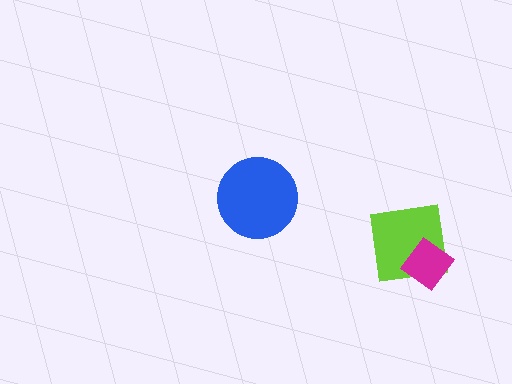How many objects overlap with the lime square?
1 object overlaps with the lime square.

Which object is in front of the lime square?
The magenta diamond is in front of the lime square.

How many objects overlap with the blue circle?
0 objects overlap with the blue circle.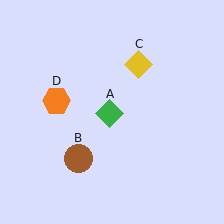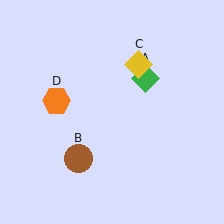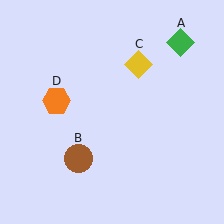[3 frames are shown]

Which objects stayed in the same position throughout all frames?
Brown circle (object B) and yellow diamond (object C) and orange hexagon (object D) remained stationary.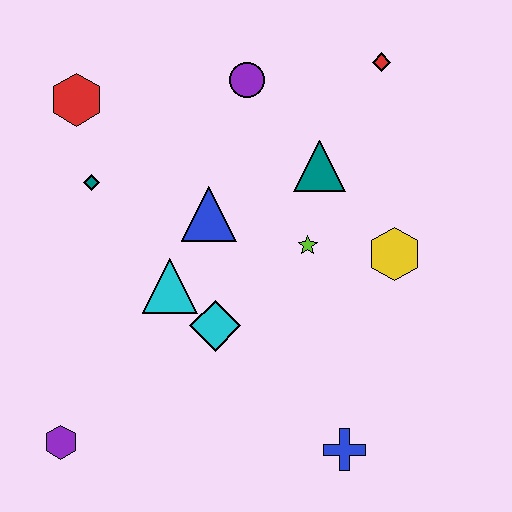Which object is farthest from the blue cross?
The red hexagon is farthest from the blue cross.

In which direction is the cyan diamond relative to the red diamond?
The cyan diamond is below the red diamond.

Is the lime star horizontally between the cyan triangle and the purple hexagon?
No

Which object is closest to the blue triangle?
The cyan triangle is closest to the blue triangle.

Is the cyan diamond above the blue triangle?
No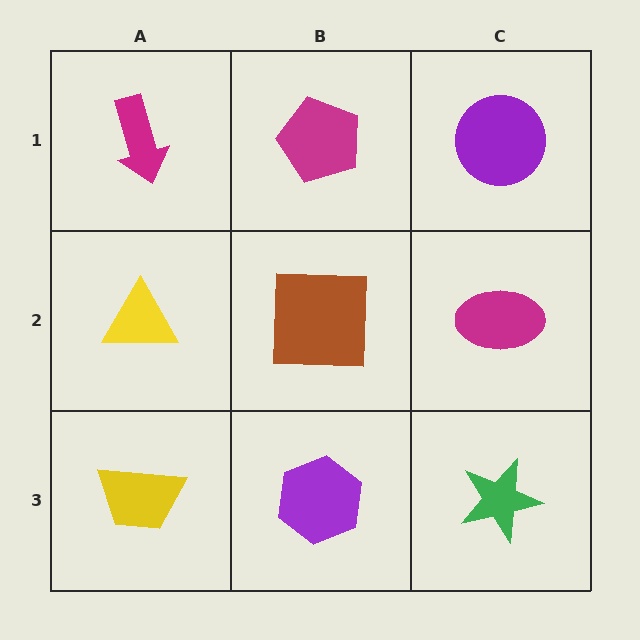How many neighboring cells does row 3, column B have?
3.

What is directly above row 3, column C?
A magenta ellipse.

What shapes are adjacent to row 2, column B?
A magenta pentagon (row 1, column B), a purple hexagon (row 3, column B), a yellow triangle (row 2, column A), a magenta ellipse (row 2, column C).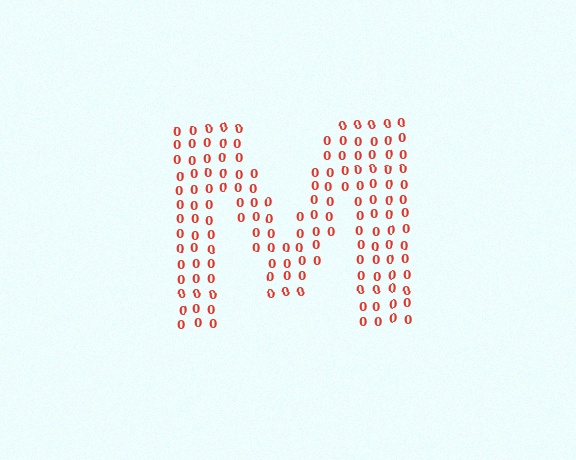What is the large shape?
The large shape is the letter M.